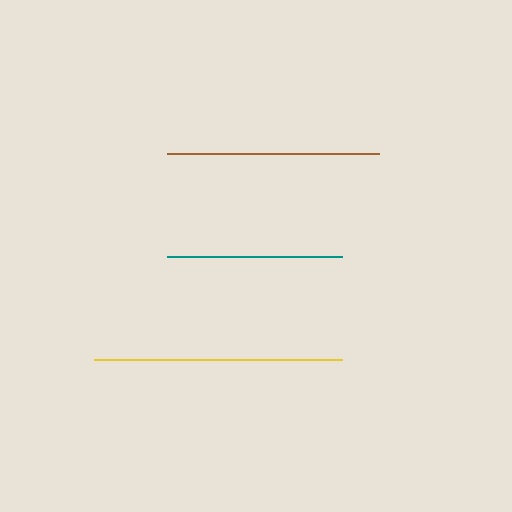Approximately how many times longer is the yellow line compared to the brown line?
The yellow line is approximately 1.2 times the length of the brown line.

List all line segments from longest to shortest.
From longest to shortest: yellow, brown, teal.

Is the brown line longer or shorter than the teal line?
The brown line is longer than the teal line.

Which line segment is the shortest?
The teal line is the shortest at approximately 175 pixels.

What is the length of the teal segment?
The teal segment is approximately 175 pixels long.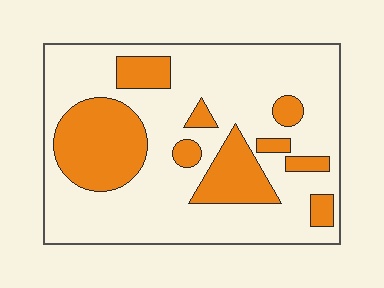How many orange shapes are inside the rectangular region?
9.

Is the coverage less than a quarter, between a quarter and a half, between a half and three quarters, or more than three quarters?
Between a quarter and a half.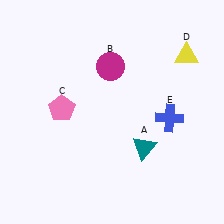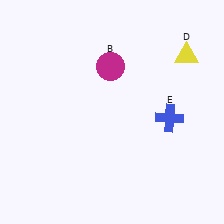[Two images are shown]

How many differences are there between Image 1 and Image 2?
There are 2 differences between the two images.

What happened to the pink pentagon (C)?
The pink pentagon (C) was removed in Image 2. It was in the top-left area of Image 1.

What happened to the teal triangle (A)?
The teal triangle (A) was removed in Image 2. It was in the bottom-right area of Image 1.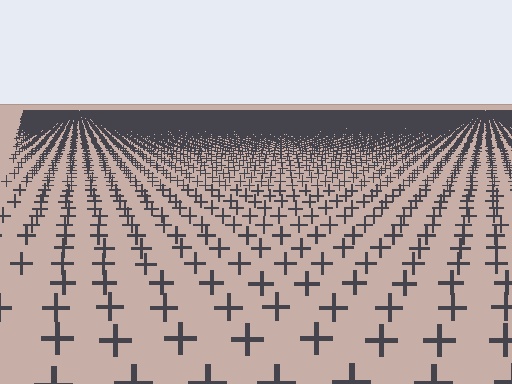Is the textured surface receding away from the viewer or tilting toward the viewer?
The surface is receding away from the viewer. Texture elements get smaller and denser toward the top.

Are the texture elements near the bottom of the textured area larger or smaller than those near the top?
Larger. Near the bottom, elements are closer to the viewer and appear at a bigger on-screen size.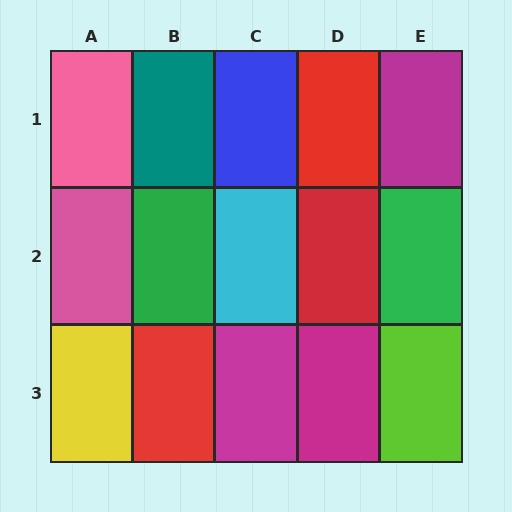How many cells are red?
3 cells are red.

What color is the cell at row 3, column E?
Lime.